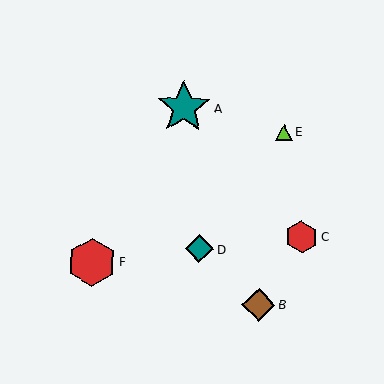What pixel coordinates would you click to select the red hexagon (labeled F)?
Click at (92, 262) to select the red hexagon F.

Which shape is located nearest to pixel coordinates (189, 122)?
The teal star (labeled A) at (184, 107) is nearest to that location.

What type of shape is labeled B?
Shape B is a brown diamond.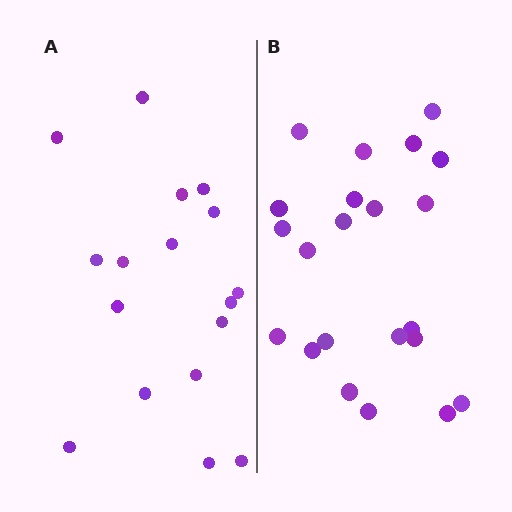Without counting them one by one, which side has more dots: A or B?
Region B (the right region) has more dots.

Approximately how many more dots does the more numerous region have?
Region B has about 5 more dots than region A.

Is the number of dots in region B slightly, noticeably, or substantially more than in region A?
Region B has noticeably more, but not dramatically so. The ratio is roughly 1.3 to 1.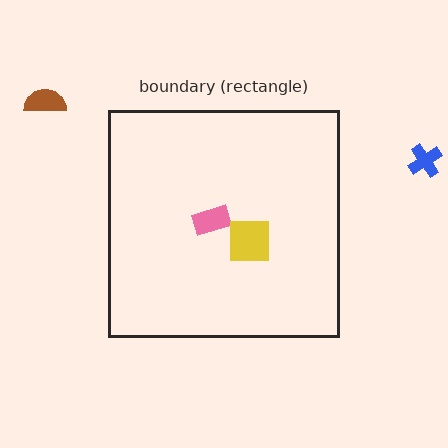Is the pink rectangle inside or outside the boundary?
Inside.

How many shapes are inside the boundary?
2 inside, 2 outside.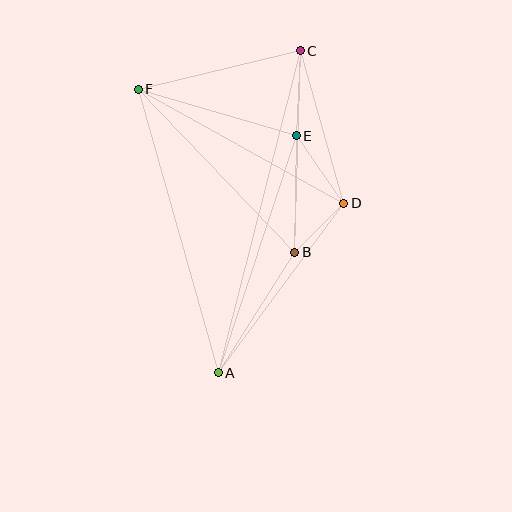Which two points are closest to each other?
Points B and D are closest to each other.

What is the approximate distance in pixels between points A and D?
The distance between A and D is approximately 211 pixels.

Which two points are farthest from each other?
Points A and C are farthest from each other.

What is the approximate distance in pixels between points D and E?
The distance between D and E is approximately 82 pixels.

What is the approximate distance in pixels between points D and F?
The distance between D and F is approximately 235 pixels.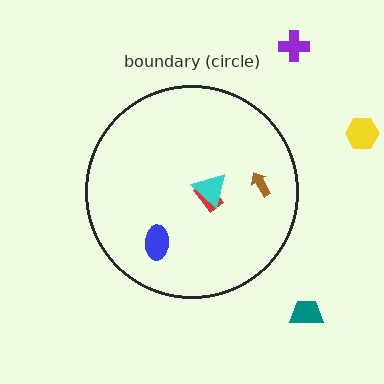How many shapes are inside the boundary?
4 inside, 3 outside.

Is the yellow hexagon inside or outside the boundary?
Outside.